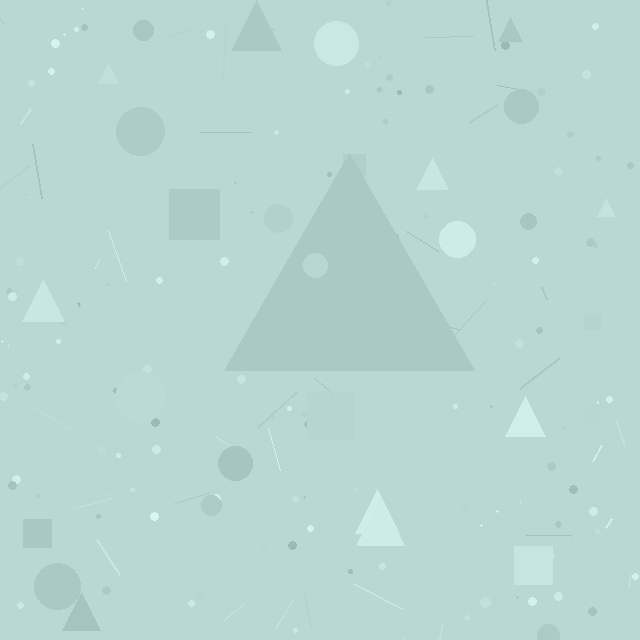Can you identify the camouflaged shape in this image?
The camouflaged shape is a triangle.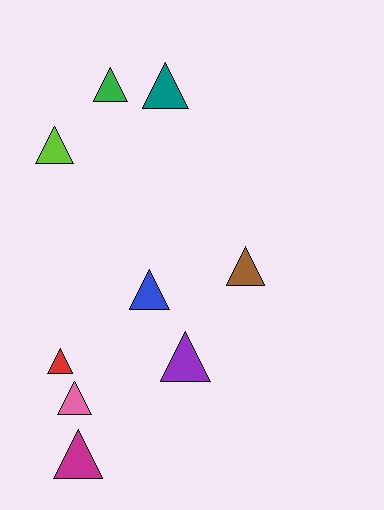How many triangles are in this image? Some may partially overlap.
There are 9 triangles.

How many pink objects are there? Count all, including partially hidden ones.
There is 1 pink object.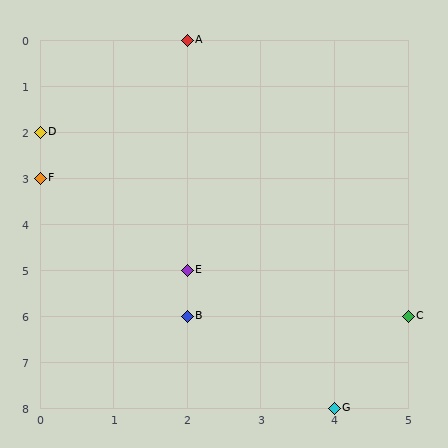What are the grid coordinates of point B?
Point B is at grid coordinates (2, 6).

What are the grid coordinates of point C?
Point C is at grid coordinates (5, 6).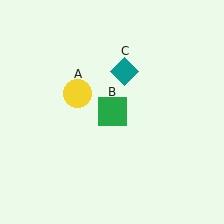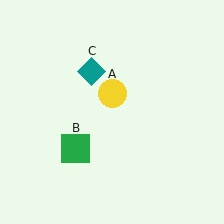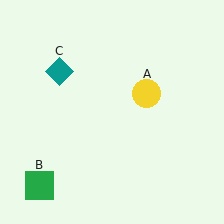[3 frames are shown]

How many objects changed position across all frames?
3 objects changed position: yellow circle (object A), green square (object B), teal diamond (object C).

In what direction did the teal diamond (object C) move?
The teal diamond (object C) moved left.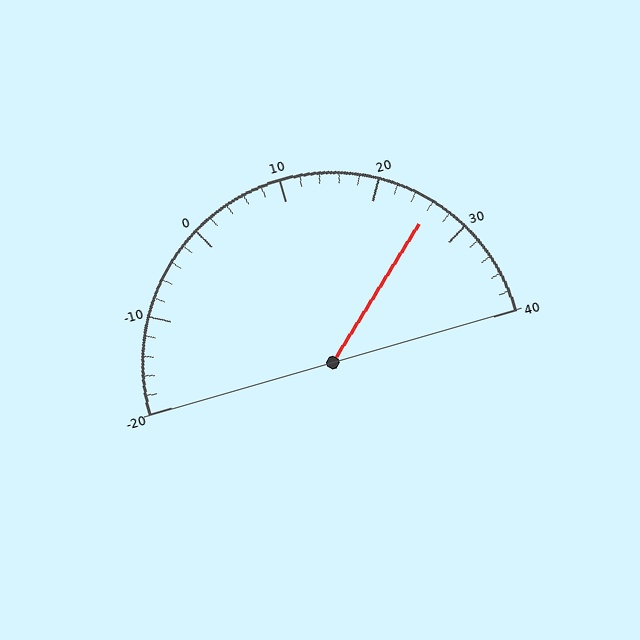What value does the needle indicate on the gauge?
The needle indicates approximately 26.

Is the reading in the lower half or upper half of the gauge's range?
The reading is in the upper half of the range (-20 to 40).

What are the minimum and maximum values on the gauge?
The gauge ranges from -20 to 40.